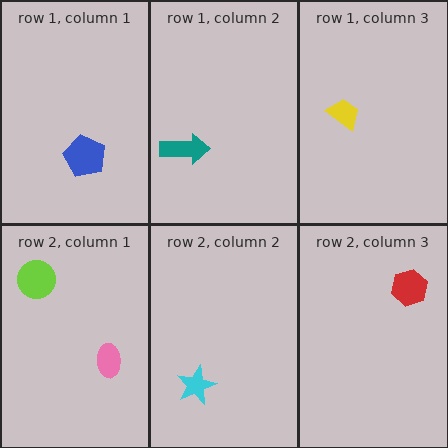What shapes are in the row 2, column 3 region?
The red hexagon.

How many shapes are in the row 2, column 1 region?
2.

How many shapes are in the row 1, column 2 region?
1.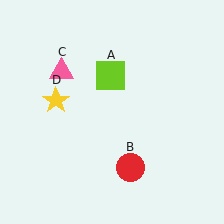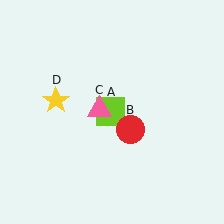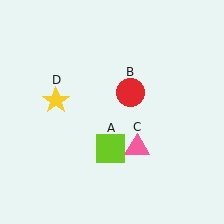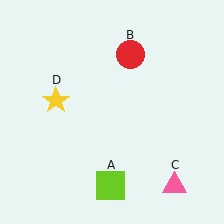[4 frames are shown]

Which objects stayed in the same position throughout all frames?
Yellow star (object D) remained stationary.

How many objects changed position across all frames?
3 objects changed position: lime square (object A), red circle (object B), pink triangle (object C).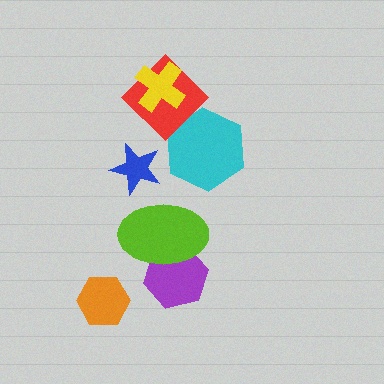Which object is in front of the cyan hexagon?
The red diamond is in front of the cyan hexagon.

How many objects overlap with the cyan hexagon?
1 object overlaps with the cyan hexagon.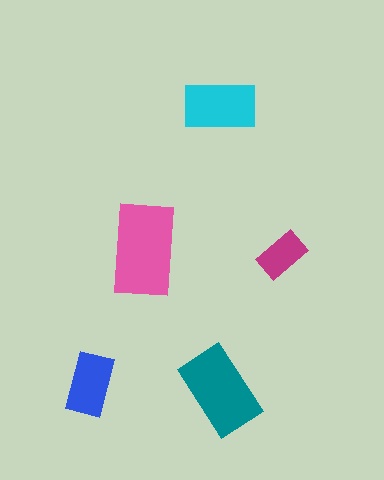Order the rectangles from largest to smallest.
the pink one, the teal one, the cyan one, the blue one, the magenta one.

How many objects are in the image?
There are 5 objects in the image.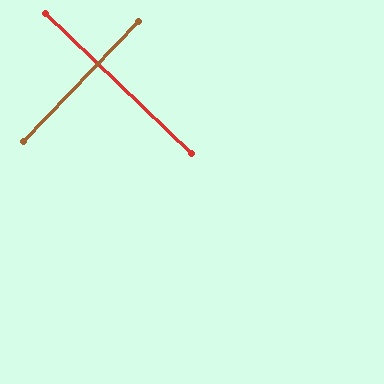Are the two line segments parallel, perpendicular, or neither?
Perpendicular — they meet at approximately 90°.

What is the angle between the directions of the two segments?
Approximately 90 degrees.